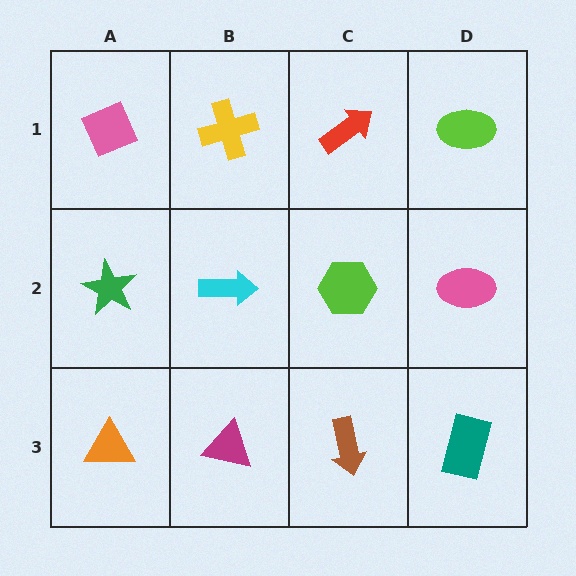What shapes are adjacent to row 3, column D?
A pink ellipse (row 2, column D), a brown arrow (row 3, column C).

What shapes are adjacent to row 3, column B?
A cyan arrow (row 2, column B), an orange triangle (row 3, column A), a brown arrow (row 3, column C).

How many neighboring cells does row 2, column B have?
4.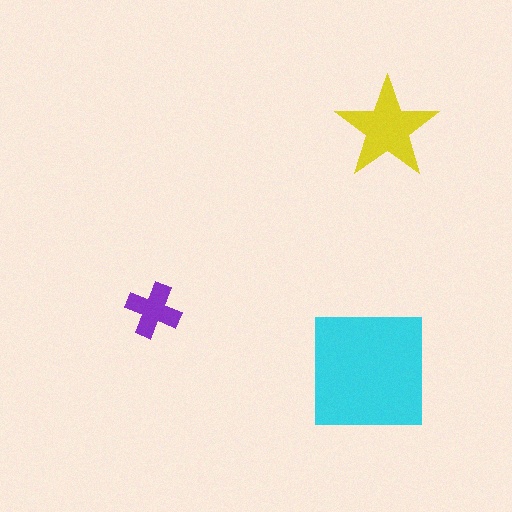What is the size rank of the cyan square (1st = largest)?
1st.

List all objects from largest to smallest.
The cyan square, the yellow star, the purple cross.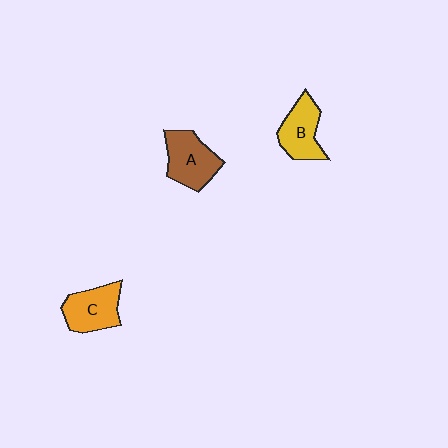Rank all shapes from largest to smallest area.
From largest to smallest: A (brown), C (orange), B (yellow).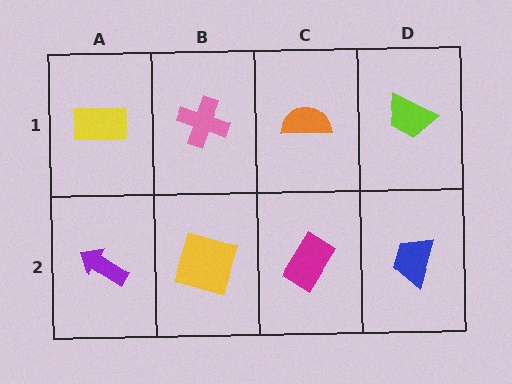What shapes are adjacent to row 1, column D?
A blue trapezoid (row 2, column D), an orange semicircle (row 1, column C).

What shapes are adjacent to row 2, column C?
An orange semicircle (row 1, column C), a yellow square (row 2, column B), a blue trapezoid (row 2, column D).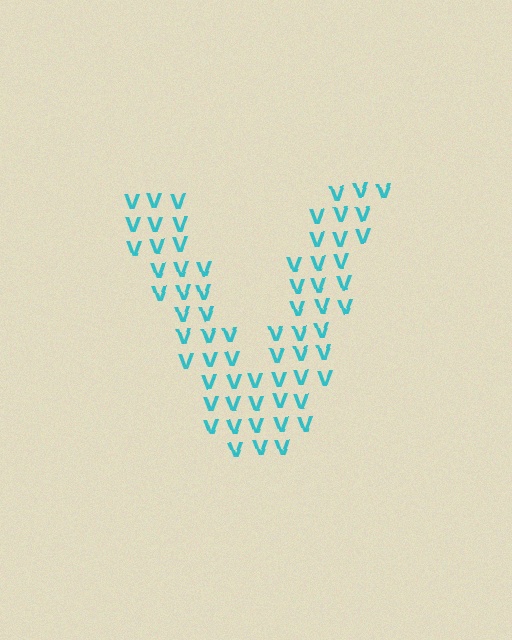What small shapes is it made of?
It is made of small letter V's.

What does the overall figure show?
The overall figure shows the letter V.